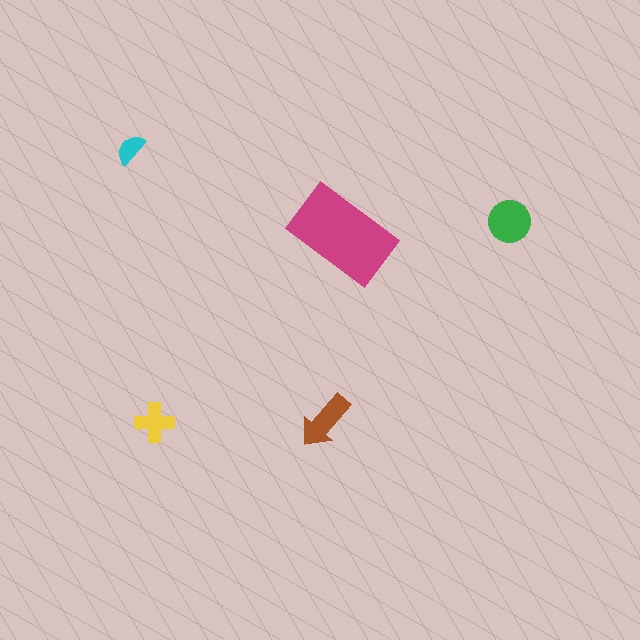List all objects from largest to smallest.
The magenta rectangle, the green circle, the brown arrow, the yellow cross, the cyan semicircle.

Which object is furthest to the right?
The green circle is rightmost.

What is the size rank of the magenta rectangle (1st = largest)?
1st.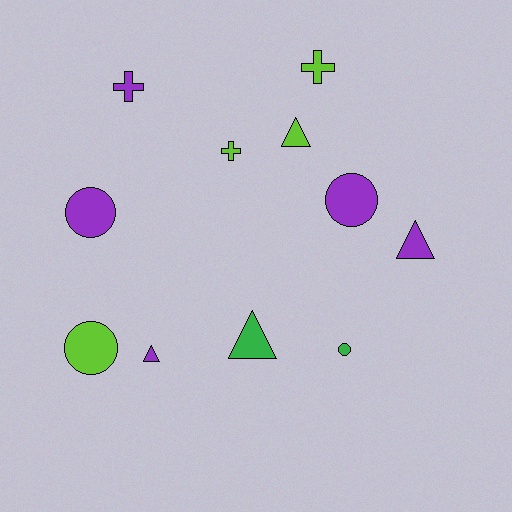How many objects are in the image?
There are 11 objects.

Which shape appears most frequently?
Circle, with 4 objects.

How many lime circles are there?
There is 1 lime circle.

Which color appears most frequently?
Purple, with 5 objects.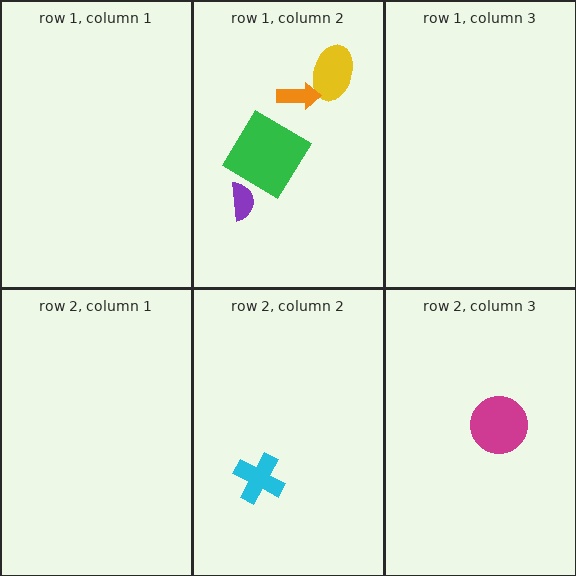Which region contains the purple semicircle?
The row 1, column 2 region.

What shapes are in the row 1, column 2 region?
The purple semicircle, the yellow ellipse, the orange arrow, the green diamond.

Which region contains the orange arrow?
The row 1, column 2 region.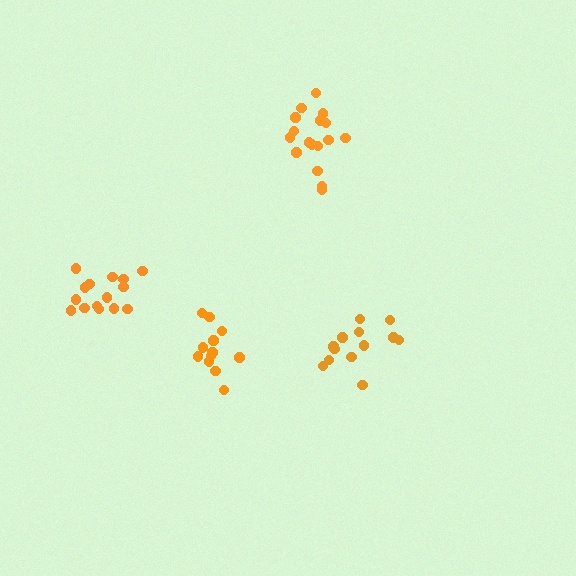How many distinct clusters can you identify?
There are 4 distinct clusters.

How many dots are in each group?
Group 1: 15 dots, Group 2: 12 dots, Group 3: 13 dots, Group 4: 17 dots (57 total).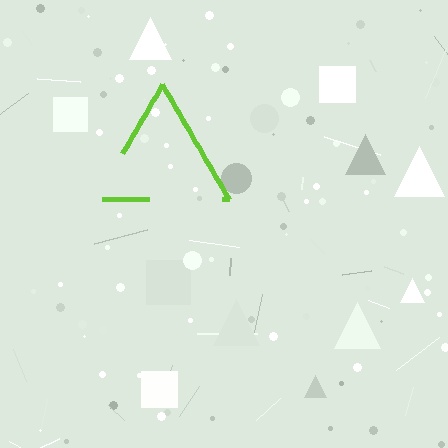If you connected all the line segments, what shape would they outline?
They would outline a triangle.